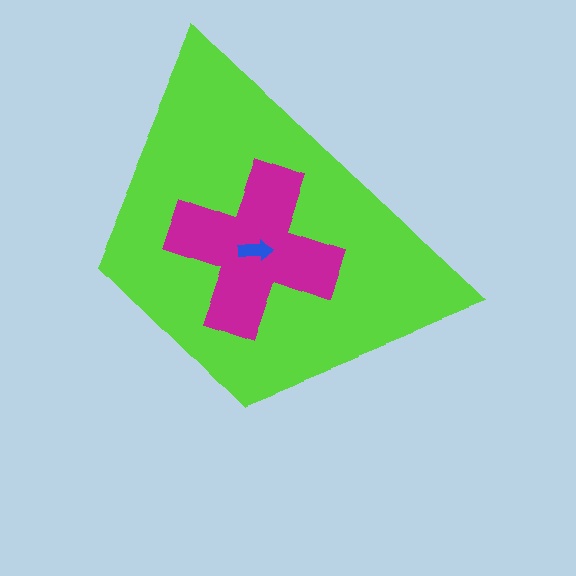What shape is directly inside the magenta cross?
The blue arrow.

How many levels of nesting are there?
3.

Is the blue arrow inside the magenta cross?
Yes.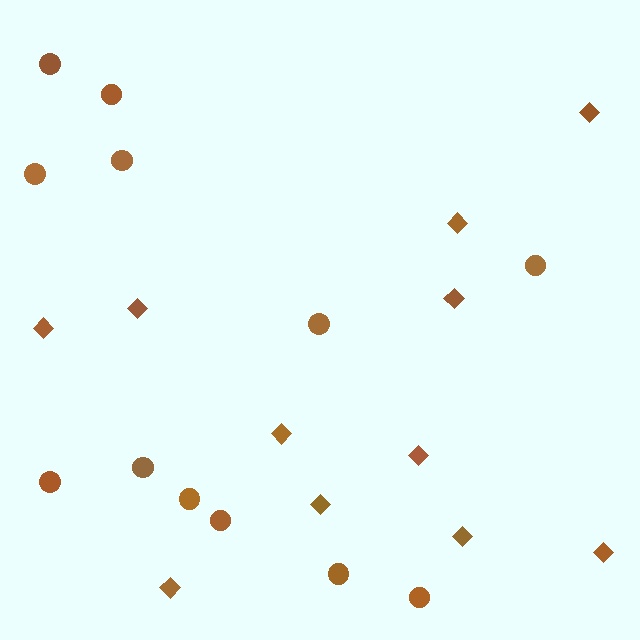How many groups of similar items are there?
There are 2 groups: one group of circles (12) and one group of diamonds (11).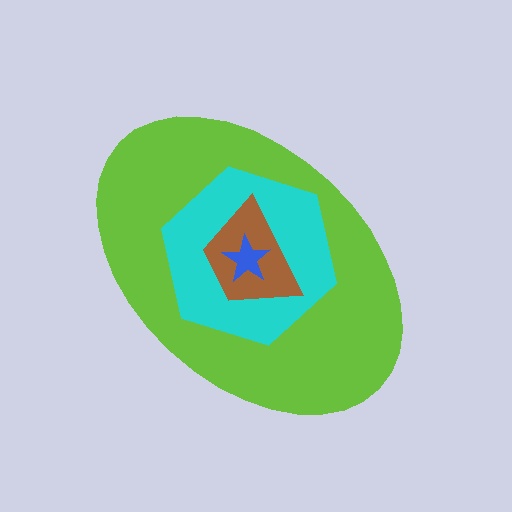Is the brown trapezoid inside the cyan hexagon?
Yes.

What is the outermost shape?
The lime ellipse.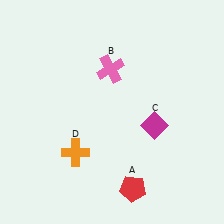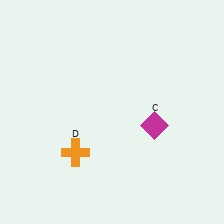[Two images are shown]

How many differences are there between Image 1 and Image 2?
There are 2 differences between the two images.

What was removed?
The red pentagon (A), the pink cross (B) were removed in Image 2.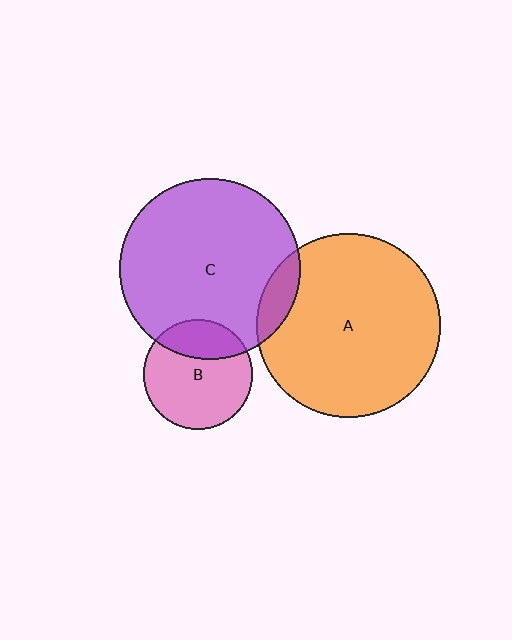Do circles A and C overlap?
Yes.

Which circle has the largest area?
Circle A (orange).